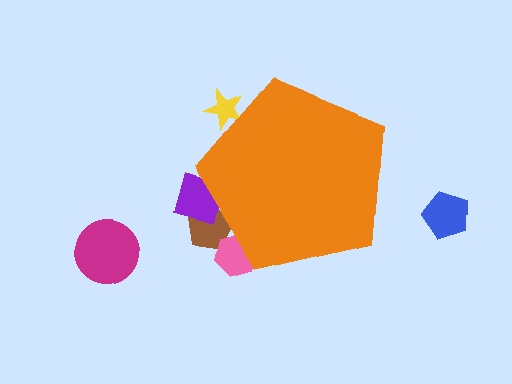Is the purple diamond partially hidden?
Yes, the purple diamond is partially hidden behind the orange pentagon.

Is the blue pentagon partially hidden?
No, the blue pentagon is fully visible.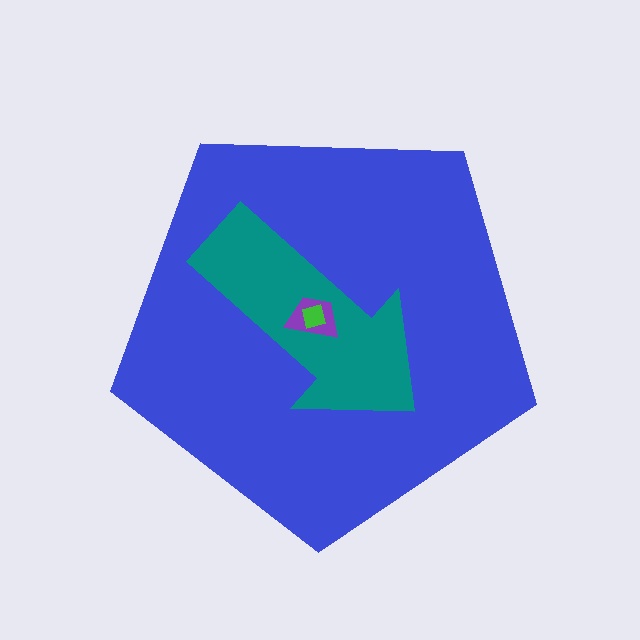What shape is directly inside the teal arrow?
The purple trapezoid.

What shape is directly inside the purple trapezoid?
The green square.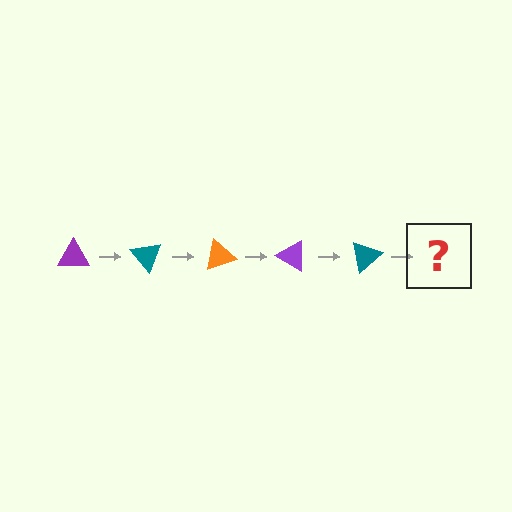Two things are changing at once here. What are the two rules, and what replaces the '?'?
The two rules are that it rotates 50 degrees each step and the color cycles through purple, teal, and orange. The '?' should be an orange triangle, rotated 250 degrees from the start.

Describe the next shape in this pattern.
It should be an orange triangle, rotated 250 degrees from the start.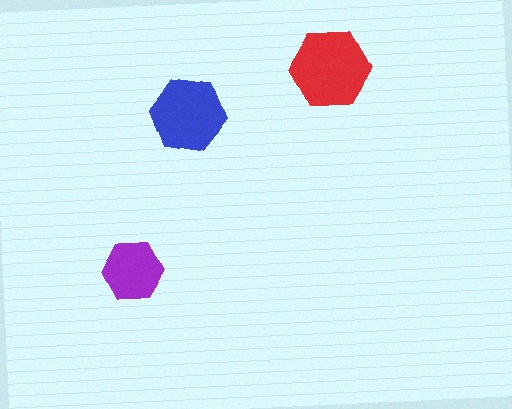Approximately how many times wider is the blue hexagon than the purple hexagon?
About 1.5 times wider.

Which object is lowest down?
The purple hexagon is bottommost.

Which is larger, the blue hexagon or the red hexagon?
The red one.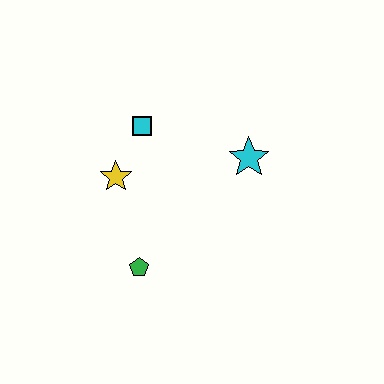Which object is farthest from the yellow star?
The cyan star is farthest from the yellow star.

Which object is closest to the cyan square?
The yellow star is closest to the cyan square.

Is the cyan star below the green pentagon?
No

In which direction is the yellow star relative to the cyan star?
The yellow star is to the left of the cyan star.